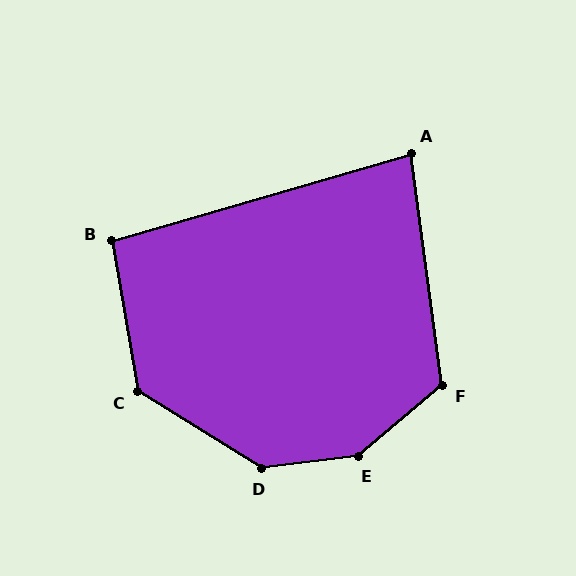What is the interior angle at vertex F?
Approximately 123 degrees (obtuse).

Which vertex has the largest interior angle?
E, at approximately 147 degrees.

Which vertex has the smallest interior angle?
A, at approximately 81 degrees.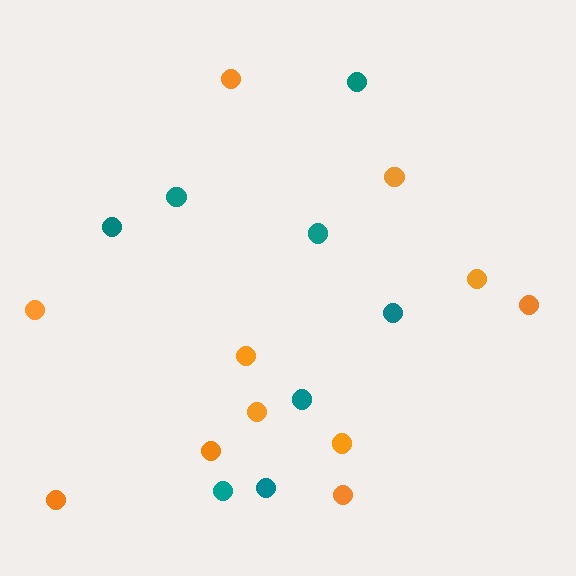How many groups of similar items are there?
There are 2 groups: one group of teal circles (8) and one group of orange circles (11).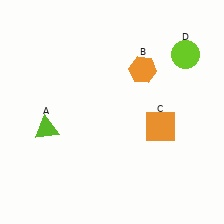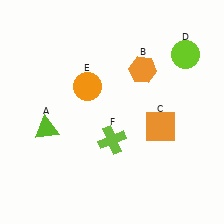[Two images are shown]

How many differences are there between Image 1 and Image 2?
There are 2 differences between the two images.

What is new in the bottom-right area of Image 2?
A lime cross (F) was added in the bottom-right area of Image 2.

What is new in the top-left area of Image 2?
An orange circle (E) was added in the top-left area of Image 2.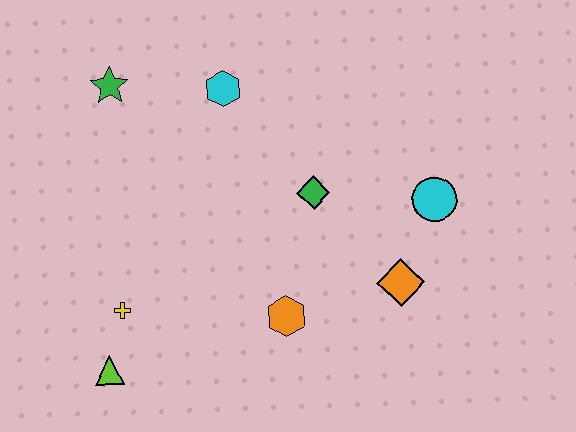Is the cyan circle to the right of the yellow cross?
Yes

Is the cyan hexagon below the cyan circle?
No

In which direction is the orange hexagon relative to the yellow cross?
The orange hexagon is to the right of the yellow cross.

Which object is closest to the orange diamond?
The cyan circle is closest to the orange diamond.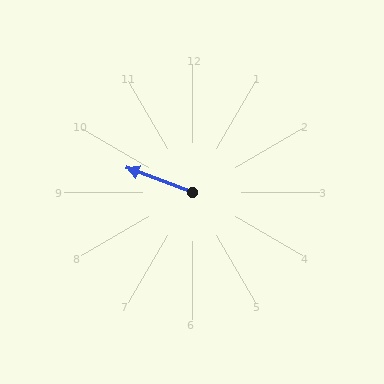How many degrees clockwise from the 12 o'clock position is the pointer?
Approximately 291 degrees.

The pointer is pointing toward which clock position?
Roughly 10 o'clock.